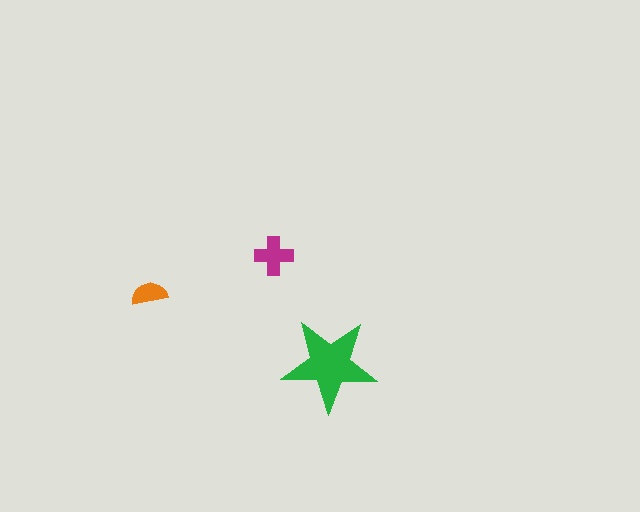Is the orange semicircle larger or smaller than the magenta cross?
Smaller.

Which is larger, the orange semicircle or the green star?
The green star.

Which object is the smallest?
The orange semicircle.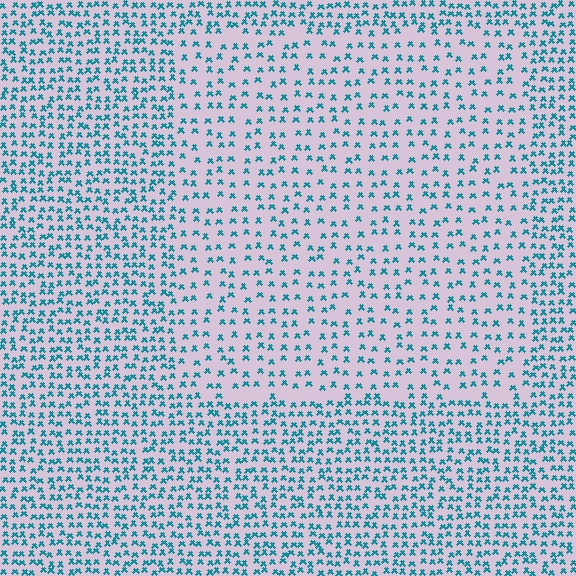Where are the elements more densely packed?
The elements are more densely packed outside the rectangle boundary.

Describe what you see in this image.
The image contains small teal elements arranged at two different densities. A rectangle-shaped region is visible where the elements are less densely packed than the surrounding area.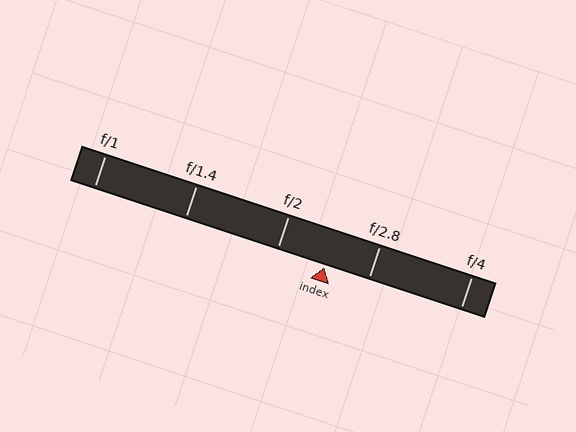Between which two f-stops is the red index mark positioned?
The index mark is between f/2 and f/2.8.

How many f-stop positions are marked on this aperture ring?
There are 5 f-stop positions marked.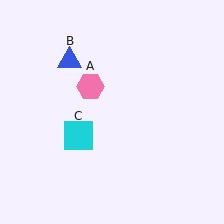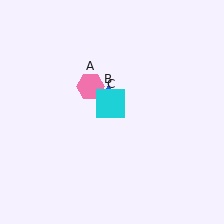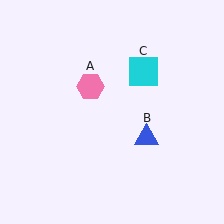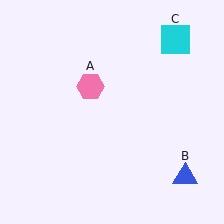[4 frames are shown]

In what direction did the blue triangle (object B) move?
The blue triangle (object B) moved down and to the right.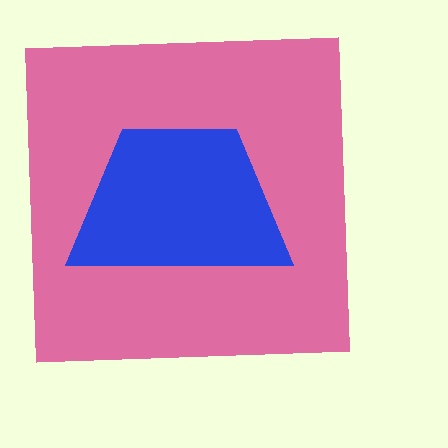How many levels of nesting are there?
2.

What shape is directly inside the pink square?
The blue trapezoid.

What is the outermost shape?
The pink square.